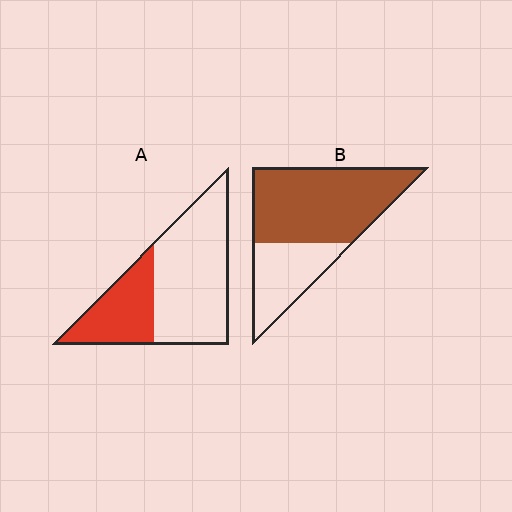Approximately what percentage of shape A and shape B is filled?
A is approximately 35% and B is approximately 65%.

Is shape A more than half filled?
No.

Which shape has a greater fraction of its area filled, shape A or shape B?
Shape B.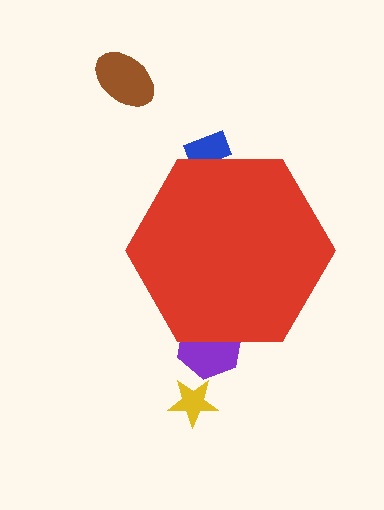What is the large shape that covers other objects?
A red hexagon.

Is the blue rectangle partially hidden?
Yes, the blue rectangle is partially hidden behind the red hexagon.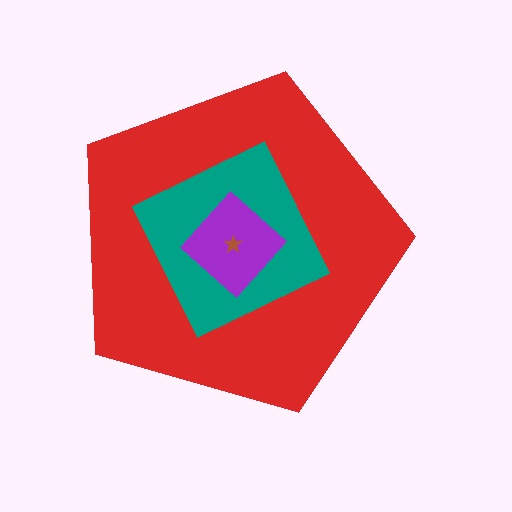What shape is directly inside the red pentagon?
The teal diamond.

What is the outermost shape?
The red pentagon.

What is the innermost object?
The brown star.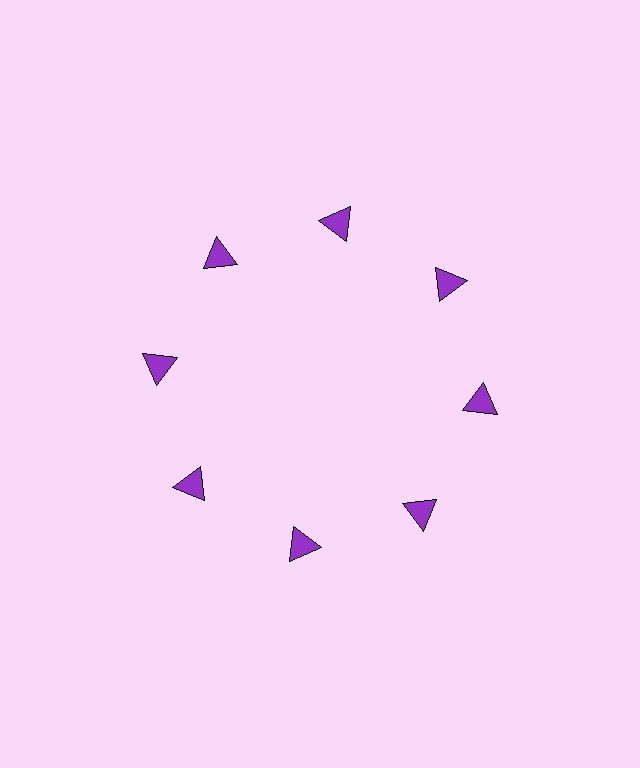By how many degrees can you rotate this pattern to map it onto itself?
The pattern maps onto itself every 45 degrees of rotation.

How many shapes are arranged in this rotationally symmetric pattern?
There are 8 shapes, arranged in 8 groups of 1.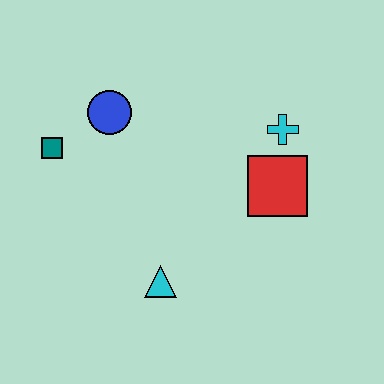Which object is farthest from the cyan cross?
The teal square is farthest from the cyan cross.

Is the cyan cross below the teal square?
No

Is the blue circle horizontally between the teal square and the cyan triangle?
Yes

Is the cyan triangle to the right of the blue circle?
Yes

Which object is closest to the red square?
The cyan cross is closest to the red square.